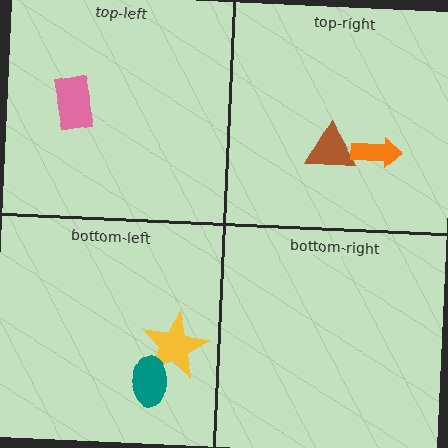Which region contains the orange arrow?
The top-right region.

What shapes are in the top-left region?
The pink rectangle.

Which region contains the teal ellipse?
The bottom-left region.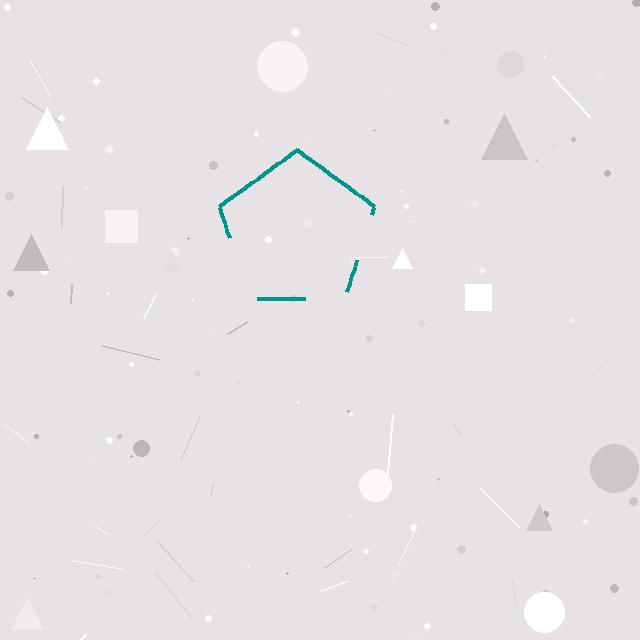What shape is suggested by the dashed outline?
The dashed outline suggests a pentagon.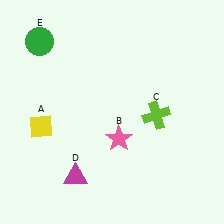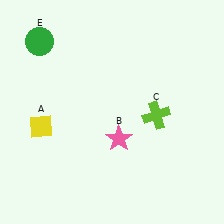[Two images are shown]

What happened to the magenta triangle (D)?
The magenta triangle (D) was removed in Image 2. It was in the bottom-left area of Image 1.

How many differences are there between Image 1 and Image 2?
There is 1 difference between the two images.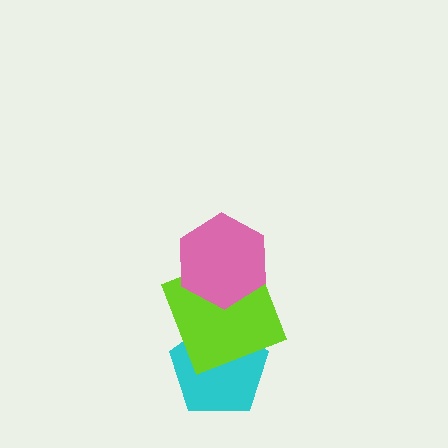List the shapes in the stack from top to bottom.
From top to bottom: the pink hexagon, the lime square, the cyan pentagon.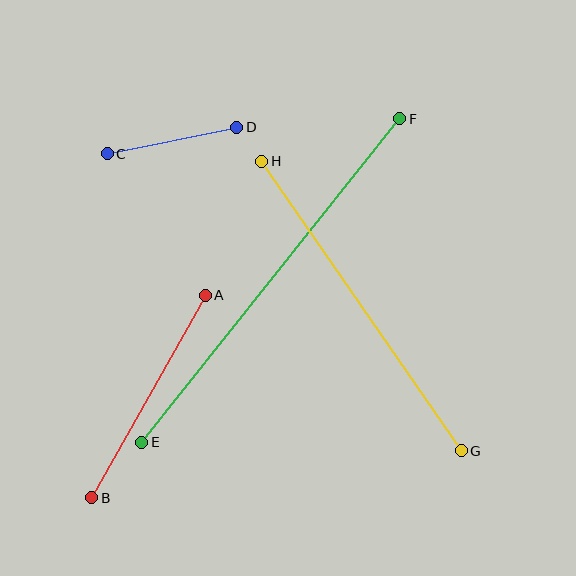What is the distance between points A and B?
The distance is approximately 233 pixels.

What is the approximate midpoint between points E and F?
The midpoint is at approximately (271, 280) pixels.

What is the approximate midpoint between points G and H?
The midpoint is at approximately (361, 306) pixels.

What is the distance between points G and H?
The distance is approximately 351 pixels.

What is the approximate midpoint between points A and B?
The midpoint is at approximately (148, 396) pixels.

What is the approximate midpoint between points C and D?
The midpoint is at approximately (172, 140) pixels.